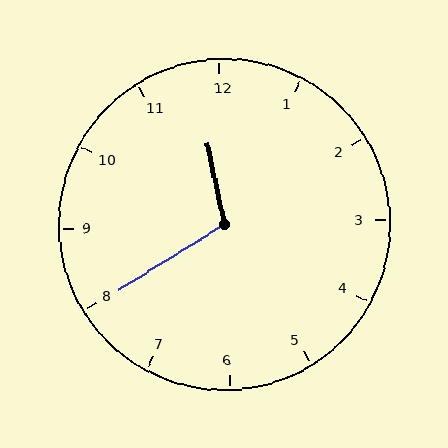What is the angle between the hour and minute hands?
Approximately 110 degrees.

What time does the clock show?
11:40.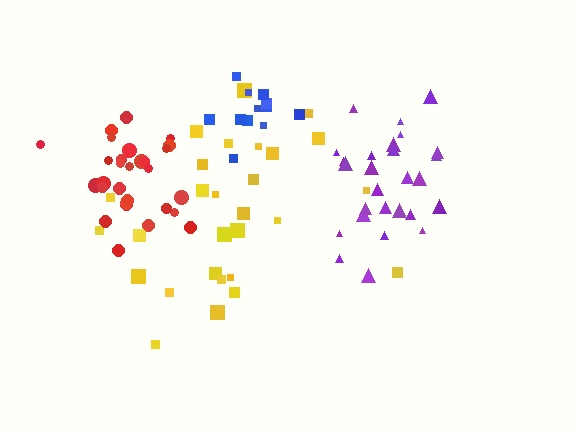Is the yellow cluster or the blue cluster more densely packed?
Blue.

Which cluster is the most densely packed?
Blue.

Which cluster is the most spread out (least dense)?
Yellow.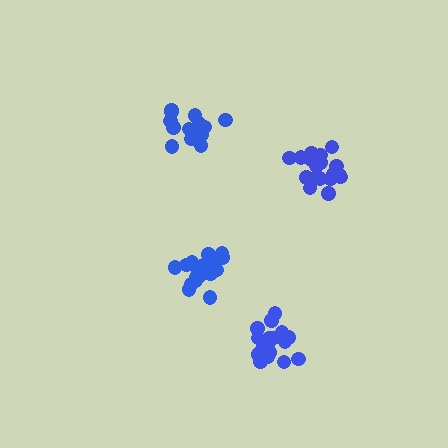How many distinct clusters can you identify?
There are 4 distinct clusters.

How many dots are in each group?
Group 1: 20 dots, Group 2: 19 dots, Group 3: 15 dots, Group 4: 19 dots (73 total).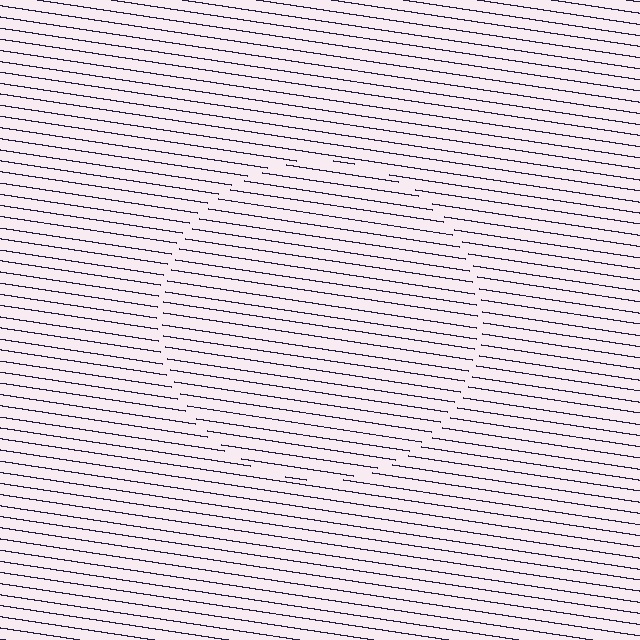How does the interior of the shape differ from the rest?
The interior of the shape contains the same grating, shifted by half a period — the contour is defined by the phase discontinuity where line-ends from the inner and outer gratings abut.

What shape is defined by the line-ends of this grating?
An illusory circle. The interior of the shape contains the same grating, shifted by half a period — the contour is defined by the phase discontinuity where line-ends from the inner and outer gratings abut.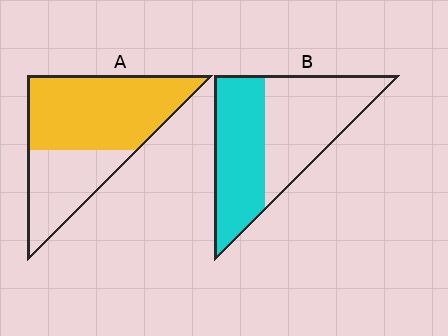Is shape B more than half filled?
Roughly half.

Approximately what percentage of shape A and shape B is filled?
A is approximately 65% and B is approximately 45%.